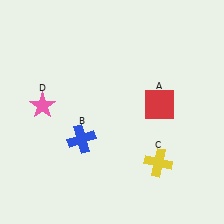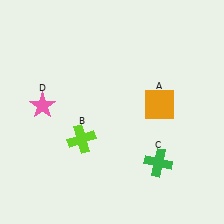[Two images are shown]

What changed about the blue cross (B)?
In Image 1, B is blue. In Image 2, it changed to lime.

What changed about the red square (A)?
In Image 1, A is red. In Image 2, it changed to orange.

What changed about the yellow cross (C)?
In Image 1, C is yellow. In Image 2, it changed to green.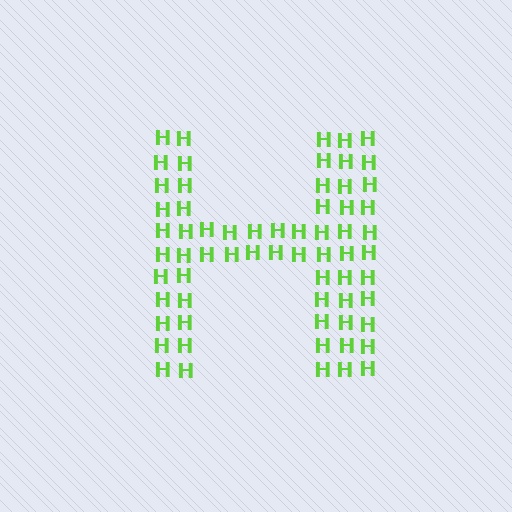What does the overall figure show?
The overall figure shows the letter H.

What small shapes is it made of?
It is made of small letter H's.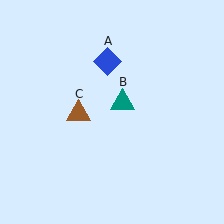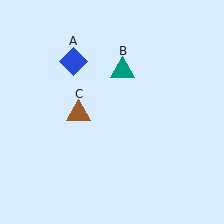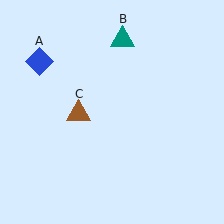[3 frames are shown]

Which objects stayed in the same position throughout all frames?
Brown triangle (object C) remained stationary.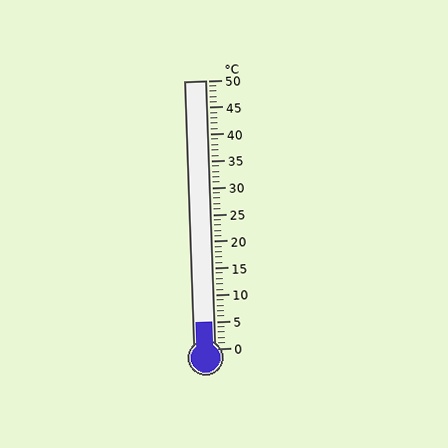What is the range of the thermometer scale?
The thermometer scale ranges from 0°C to 50°C.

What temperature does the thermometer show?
The thermometer shows approximately 5°C.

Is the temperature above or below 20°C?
The temperature is below 20°C.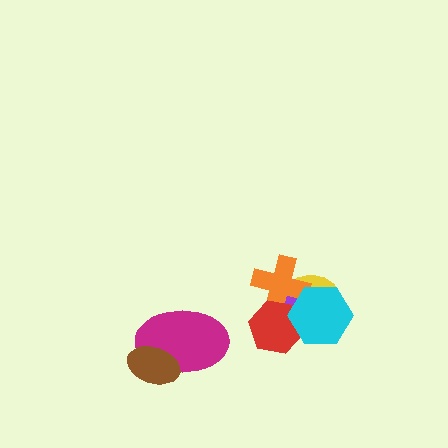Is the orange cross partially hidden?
Yes, it is partially covered by another shape.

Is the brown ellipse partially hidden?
No, no other shape covers it.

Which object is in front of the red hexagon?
The cyan hexagon is in front of the red hexagon.